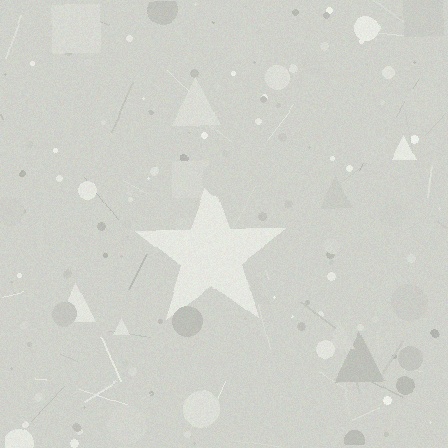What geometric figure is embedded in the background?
A star is embedded in the background.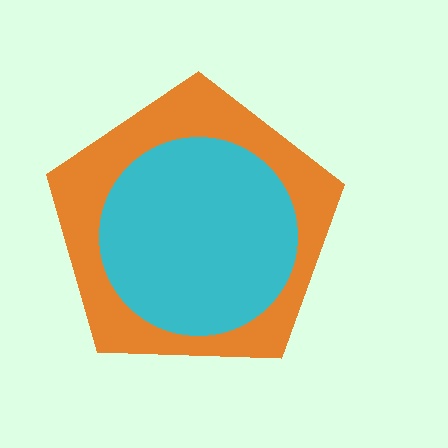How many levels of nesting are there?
2.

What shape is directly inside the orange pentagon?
The cyan circle.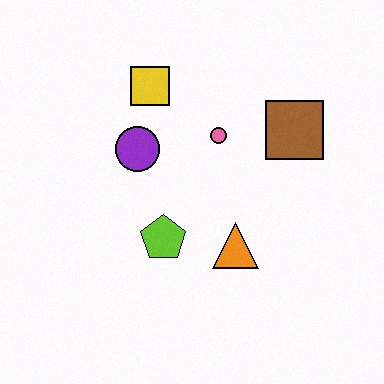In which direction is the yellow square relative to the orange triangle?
The yellow square is above the orange triangle.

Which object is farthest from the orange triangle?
The yellow square is farthest from the orange triangle.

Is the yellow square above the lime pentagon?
Yes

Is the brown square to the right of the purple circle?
Yes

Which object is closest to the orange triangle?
The lime pentagon is closest to the orange triangle.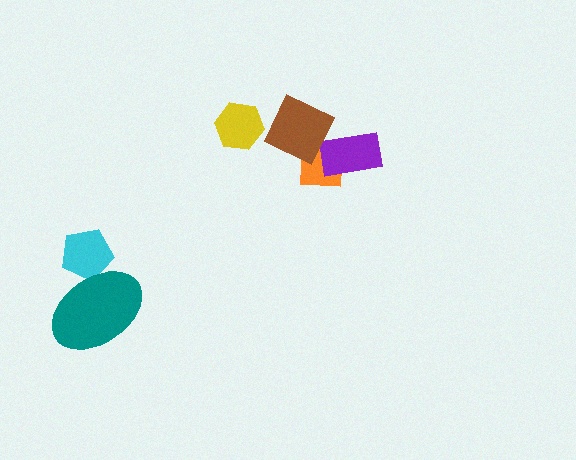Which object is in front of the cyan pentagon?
The teal ellipse is in front of the cyan pentagon.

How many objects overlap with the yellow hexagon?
0 objects overlap with the yellow hexagon.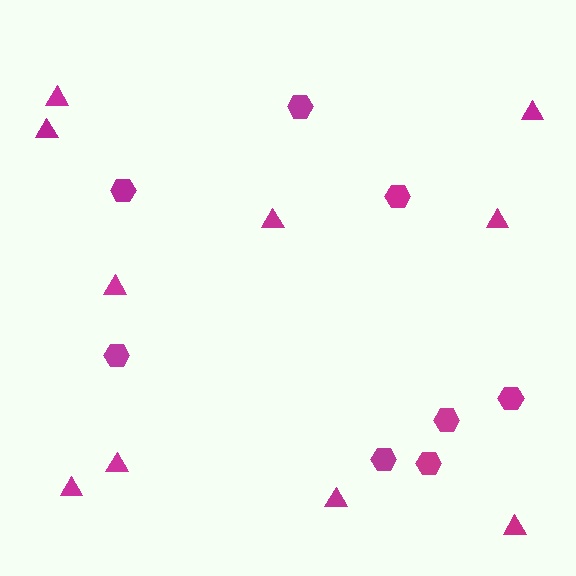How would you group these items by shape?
There are 2 groups: one group of hexagons (8) and one group of triangles (10).